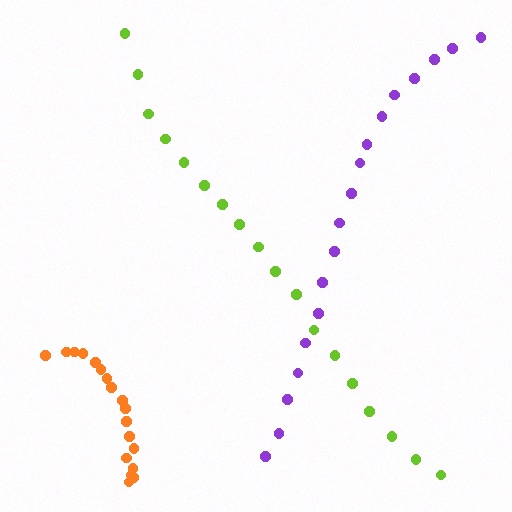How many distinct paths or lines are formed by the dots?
There are 3 distinct paths.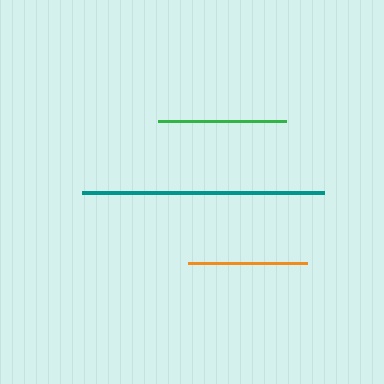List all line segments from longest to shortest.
From longest to shortest: teal, green, orange.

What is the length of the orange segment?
The orange segment is approximately 119 pixels long.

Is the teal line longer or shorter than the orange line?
The teal line is longer than the orange line.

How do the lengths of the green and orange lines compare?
The green and orange lines are approximately the same length.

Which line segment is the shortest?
The orange line is the shortest at approximately 119 pixels.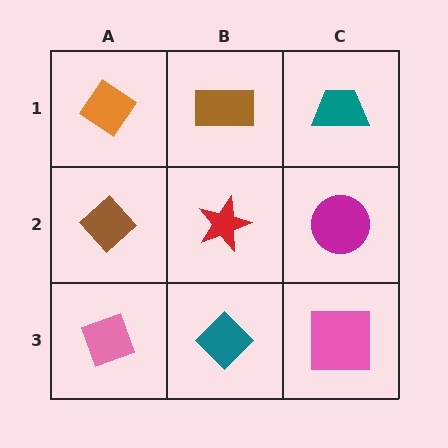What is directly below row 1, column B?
A red star.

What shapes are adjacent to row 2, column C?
A teal trapezoid (row 1, column C), a pink square (row 3, column C), a red star (row 2, column B).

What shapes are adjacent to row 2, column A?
An orange diamond (row 1, column A), a pink diamond (row 3, column A), a red star (row 2, column B).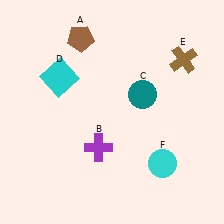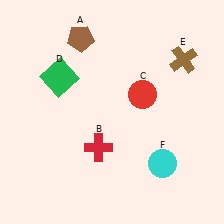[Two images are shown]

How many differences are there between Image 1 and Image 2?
There are 3 differences between the two images.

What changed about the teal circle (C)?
In Image 1, C is teal. In Image 2, it changed to red.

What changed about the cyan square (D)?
In Image 1, D is cyan. In Image 2, it changed to green.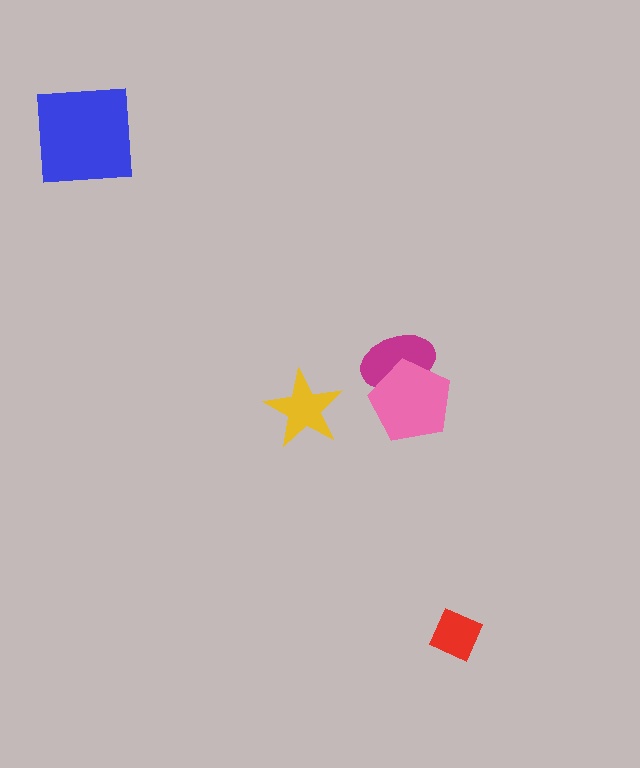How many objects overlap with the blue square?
0 objects overlap with the blue square.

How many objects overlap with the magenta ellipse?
1 object overlaps with the magenta ellipse.